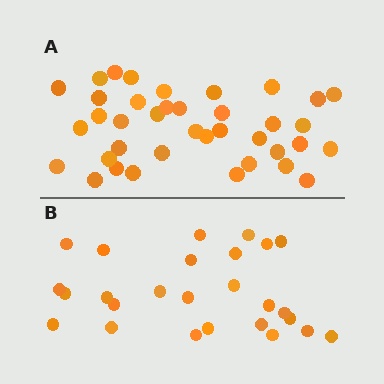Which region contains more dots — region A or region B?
Region A (the top region) has more dots.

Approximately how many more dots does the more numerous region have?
Region A has roughly 12 or so more dots than region B.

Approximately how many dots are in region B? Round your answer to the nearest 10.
About 30 dots. (The exact count is 26, which rounds to 30.)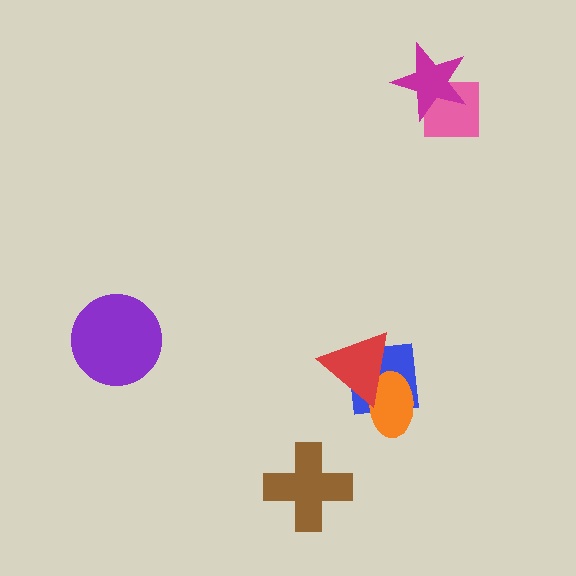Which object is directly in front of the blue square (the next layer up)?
The orange ellipse is directly in front of the blue square.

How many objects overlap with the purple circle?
0 objects overlap with the purple circle.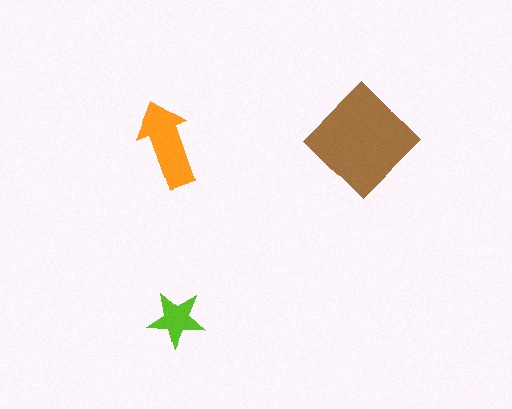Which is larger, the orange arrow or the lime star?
The orange arrow.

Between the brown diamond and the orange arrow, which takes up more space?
The brown diamond.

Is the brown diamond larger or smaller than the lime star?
Larger.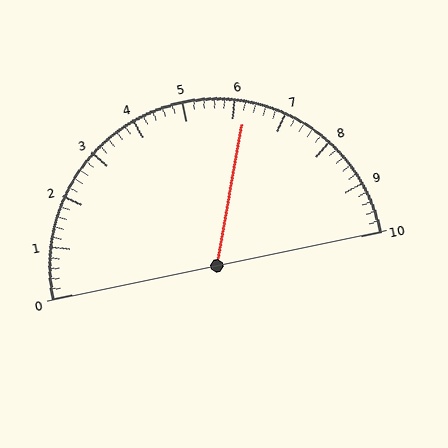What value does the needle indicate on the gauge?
The needle indicates approximately 6.2.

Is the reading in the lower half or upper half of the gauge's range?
The reading is in the upper half of the range (0 to 10).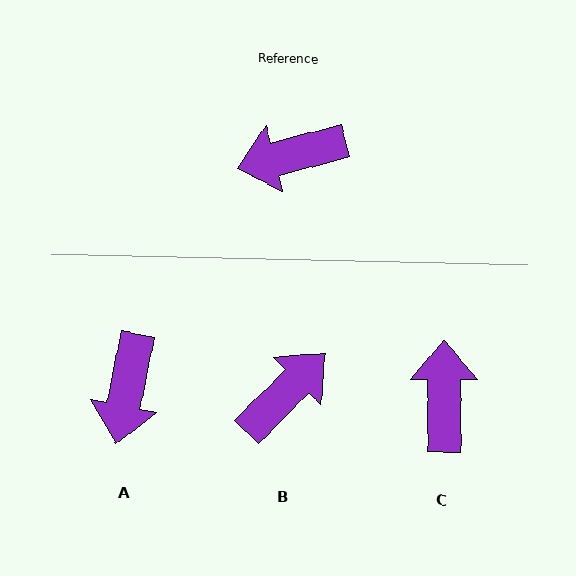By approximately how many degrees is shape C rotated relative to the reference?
Approximately 104 degrees clockwise.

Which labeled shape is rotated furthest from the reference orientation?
B, about 149 degrees away.